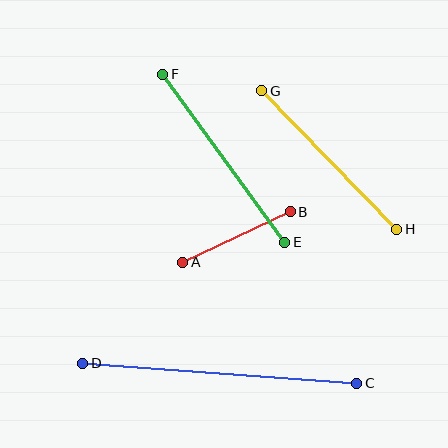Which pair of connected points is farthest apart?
Points C and D are farthest apart.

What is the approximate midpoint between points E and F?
The midpoint is at approximately (224, 158) pixels.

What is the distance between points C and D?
The distance is approximately 275 pixels.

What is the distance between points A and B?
The distance is approximately 119 pixels.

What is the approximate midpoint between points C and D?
The midpoint is at approximately (220, 373) pixels.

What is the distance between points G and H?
The distance is approximately 193 pixels.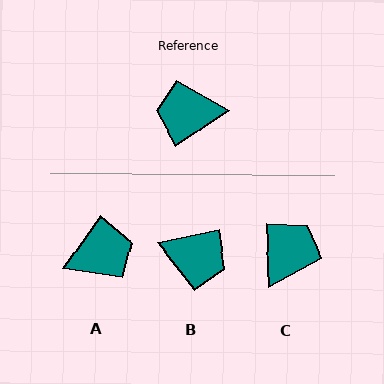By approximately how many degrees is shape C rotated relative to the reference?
Approximately 122 degrees clockwise.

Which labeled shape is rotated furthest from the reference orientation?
A, about 160 degrees away.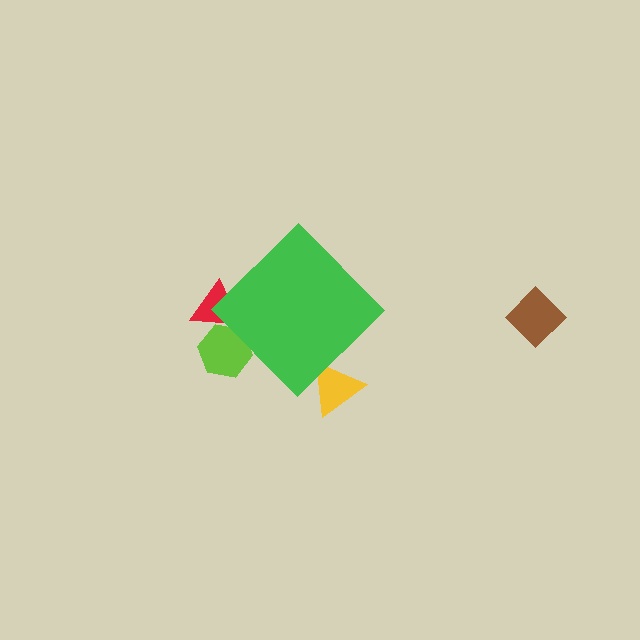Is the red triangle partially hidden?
Yes, the red triangle is partially hidden behind the green diamond.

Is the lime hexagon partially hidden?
Yes, the lime hexagon is partially hidden behind the green diamond.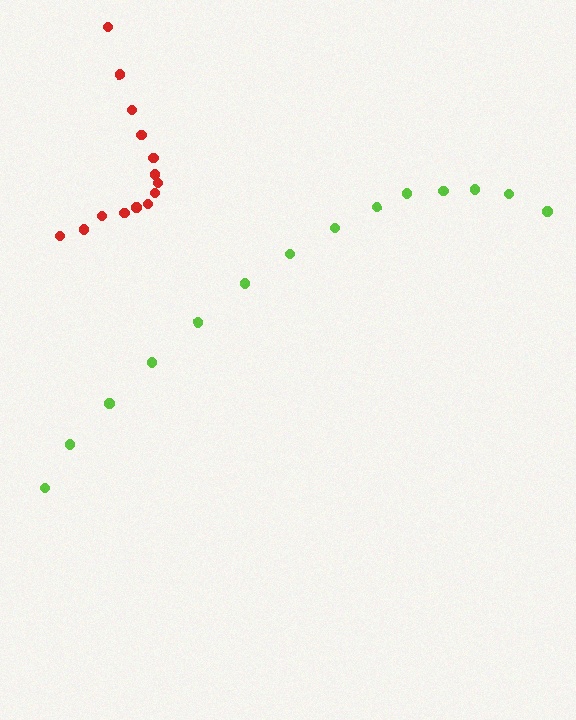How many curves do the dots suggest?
There are 2 distinct paths.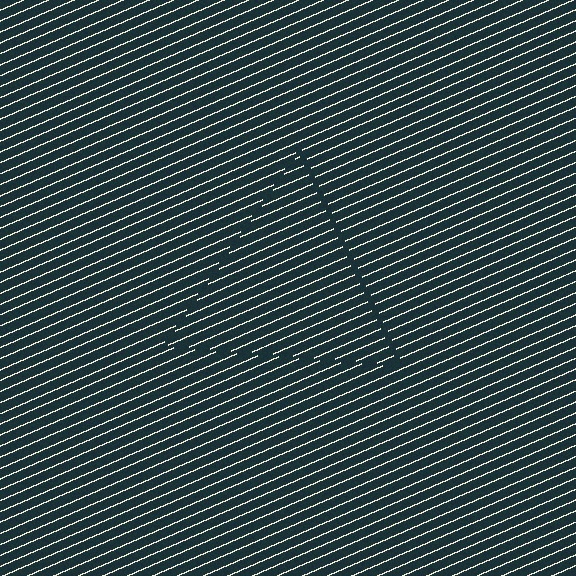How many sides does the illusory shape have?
3 sides — the line-ends trace a triangle.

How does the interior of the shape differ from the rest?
The interior of the shape contains the same grating, shifted by half a period — the contour is defined by the phase discontinuity where line-ends from the inner and outer gratings abut.